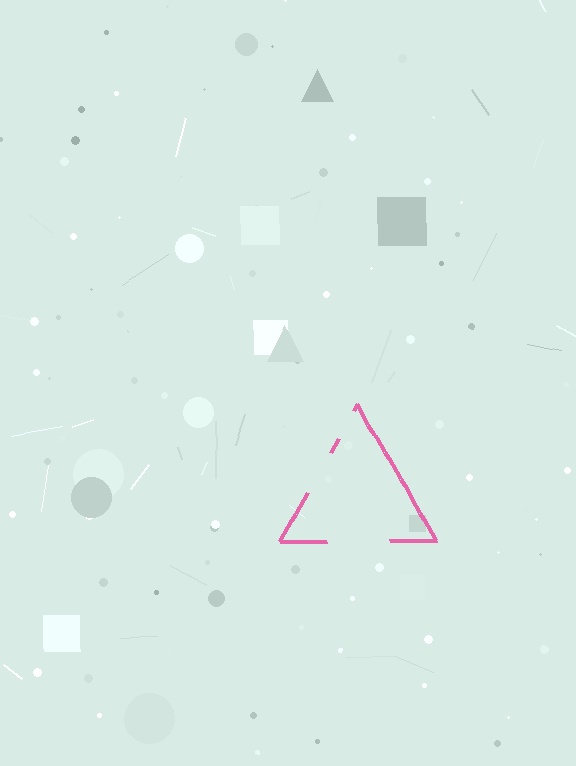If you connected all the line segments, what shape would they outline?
They would outline a triangle.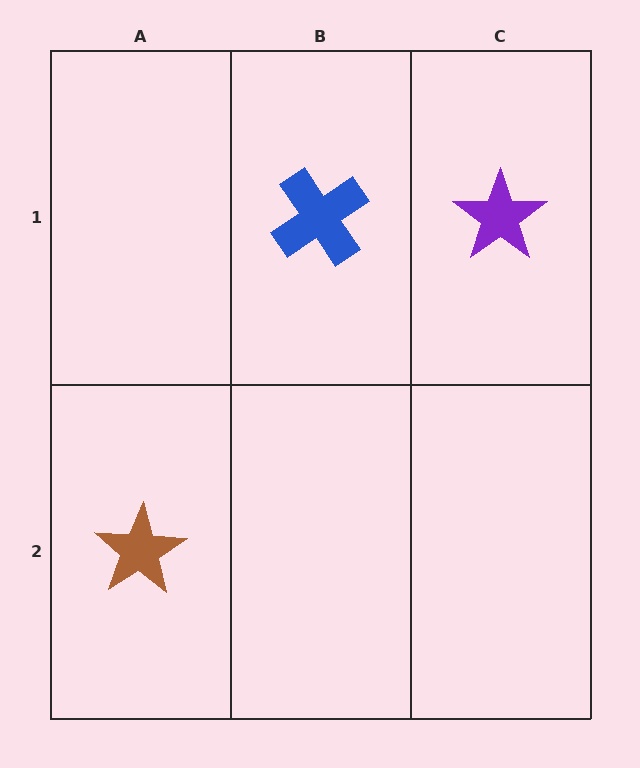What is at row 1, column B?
A blue cross.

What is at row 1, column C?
A purple star.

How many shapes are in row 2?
1 shape.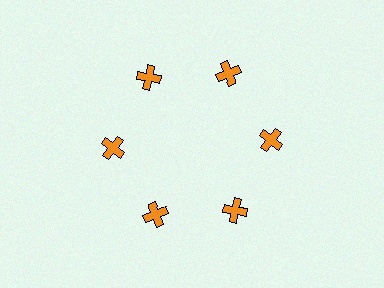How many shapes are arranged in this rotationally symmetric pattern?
There are 6 shapes, arranged in 6 groups of 1.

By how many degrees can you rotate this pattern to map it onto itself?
The pattern maps onto itself every 60 degrees of rotation.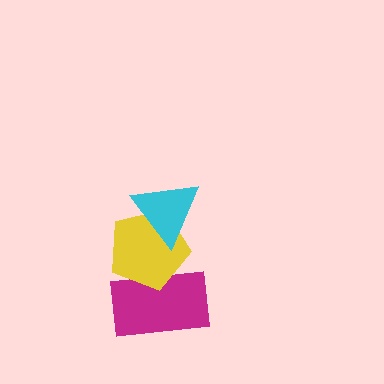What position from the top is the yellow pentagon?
The yellow pentagon is 2nd from the top.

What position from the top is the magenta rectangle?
The magenta rectangle is 3rd from the top.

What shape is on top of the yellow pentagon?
The cyan triangle is on top of the yellow pentagon.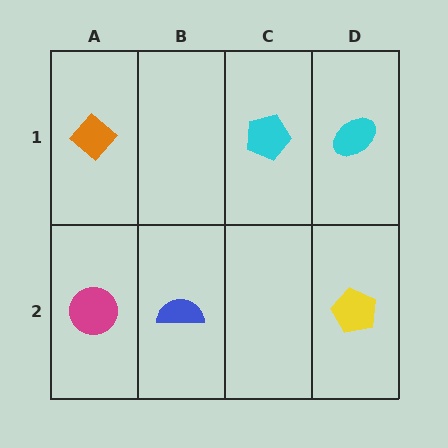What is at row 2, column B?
A blue semicircle.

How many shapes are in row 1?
3 shapes.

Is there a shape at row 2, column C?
No, that cell is empty.